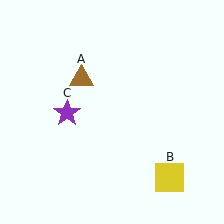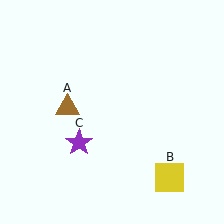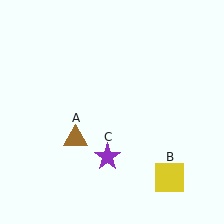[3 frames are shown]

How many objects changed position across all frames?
2 objects changed position: brown triangle (object A), purple star (object C).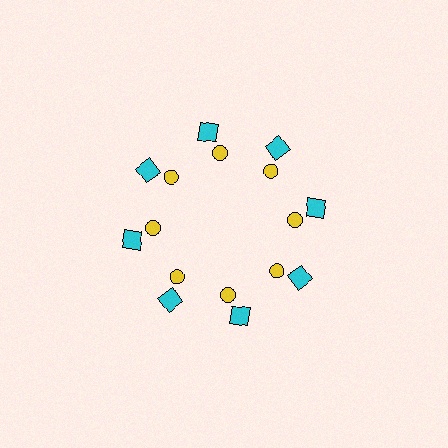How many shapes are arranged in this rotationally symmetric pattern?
There are 16 shapes, arranged in 8 groups of 2.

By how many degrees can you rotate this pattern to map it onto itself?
The pattern maps onto itself every 45 degrees of rotation.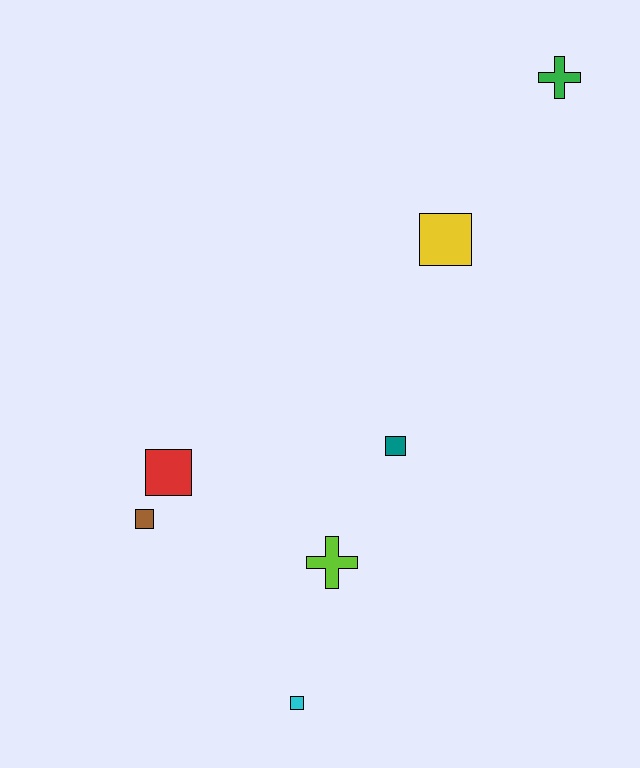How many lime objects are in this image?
There is 1 lime object.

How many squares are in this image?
There are 5 squares.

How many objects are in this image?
There are 7 objects.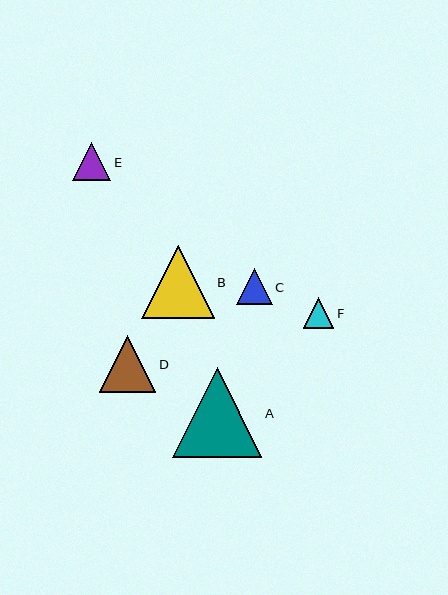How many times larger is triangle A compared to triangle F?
Triangle A is approximately 2.9 times the size of triangle F.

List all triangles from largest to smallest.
From largest to smallest: A, B, D, E, C, F.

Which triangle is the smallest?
Triangle F is the smallest with a size of approximately 30 pixels.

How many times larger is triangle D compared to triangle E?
Triangle D is approximately 1.5 times the size of triangle E.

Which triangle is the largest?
Triangle A is the largest with a size of approximately 90 pixels.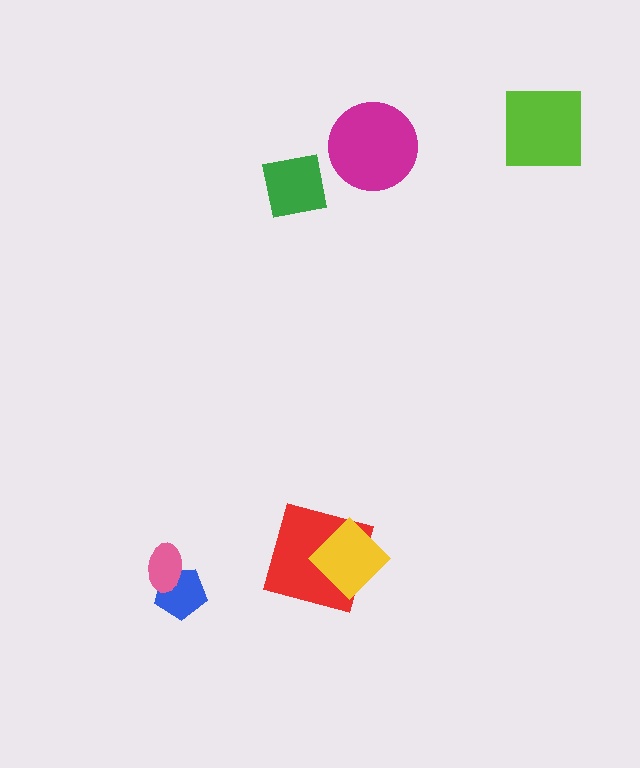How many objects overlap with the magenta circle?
0 objects overlap with the magenta circle.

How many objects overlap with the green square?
0 objects overlap with the green square.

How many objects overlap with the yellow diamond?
1 object overlaps with the yellow diamond.